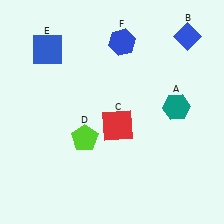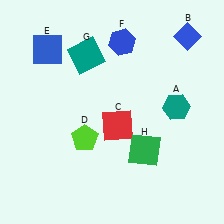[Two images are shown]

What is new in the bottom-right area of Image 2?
A green square (H) was added in the bottom-right area of Image 2.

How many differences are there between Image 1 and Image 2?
There are 2 differences between the two images.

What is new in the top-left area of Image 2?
A teal square (G) was added in the top-left area of Image 2.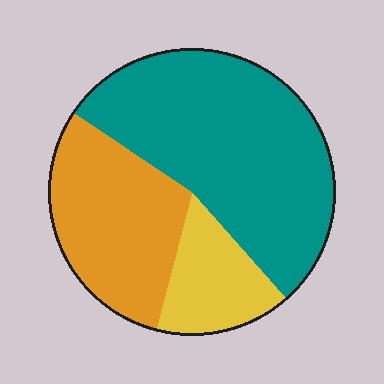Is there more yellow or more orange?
Orange.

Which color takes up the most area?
Teal, at roughly 55%.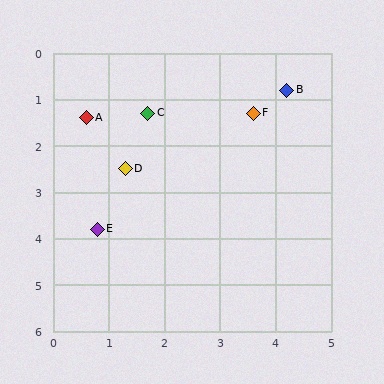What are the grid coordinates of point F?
Point F is at approximately (3.6, 1.3).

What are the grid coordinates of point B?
Point B is at approximately (4.2, 0.8).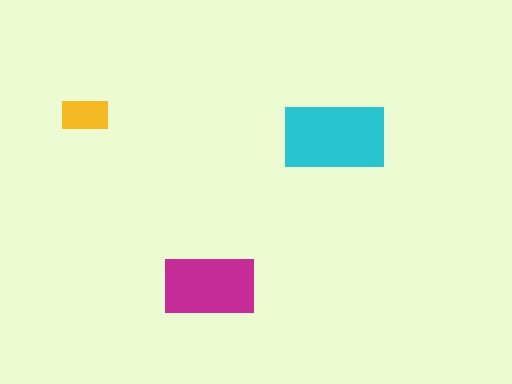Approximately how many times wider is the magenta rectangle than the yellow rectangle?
About 2 times wider.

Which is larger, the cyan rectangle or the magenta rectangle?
The cyan one.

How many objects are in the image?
There are 3 objects in the image.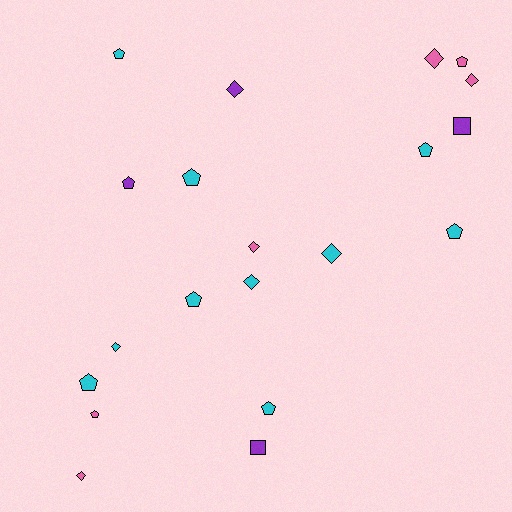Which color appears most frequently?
Cyan, with 10 objects.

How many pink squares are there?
There are no pink squares.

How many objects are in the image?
There are 20 objects.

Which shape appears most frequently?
Pentagon, with 10 objects.